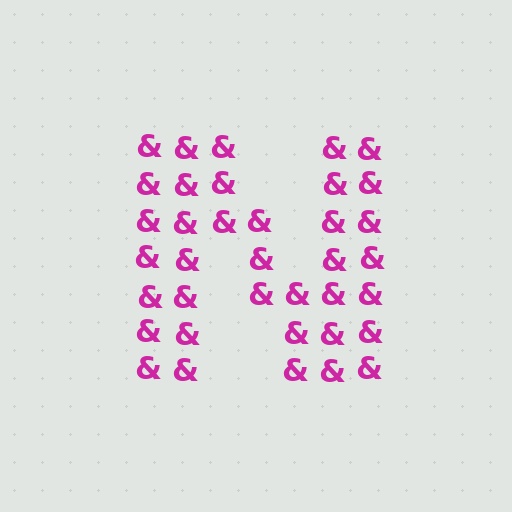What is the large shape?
The large shape is the letter N.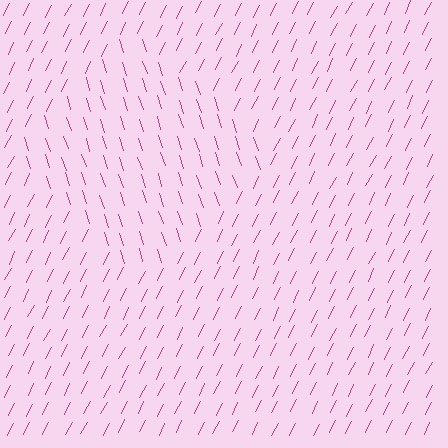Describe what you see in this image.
The image is filled with small magenta line segments. A diamond region in the image has lines oriented differently from the surrounding lines, creating a visible texture boundary.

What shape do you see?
I see a diamond.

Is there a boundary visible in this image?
Yes, there is a texture boundary formed by a change in line orientation.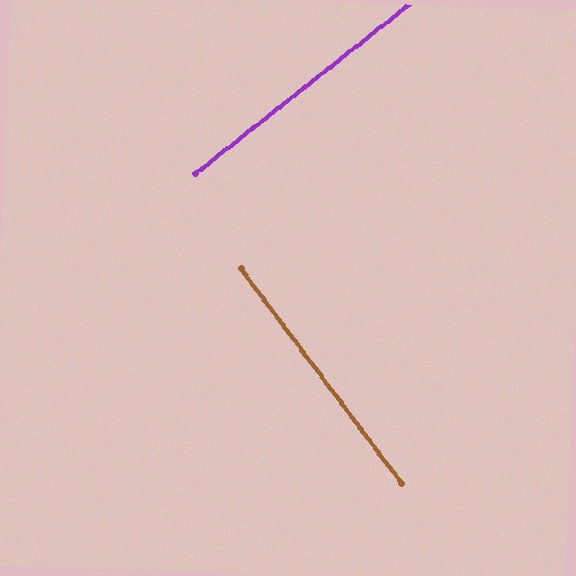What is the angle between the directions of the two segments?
Approximately 89 degrees.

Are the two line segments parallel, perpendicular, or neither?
Perpendicular — they meet at approximately 89°.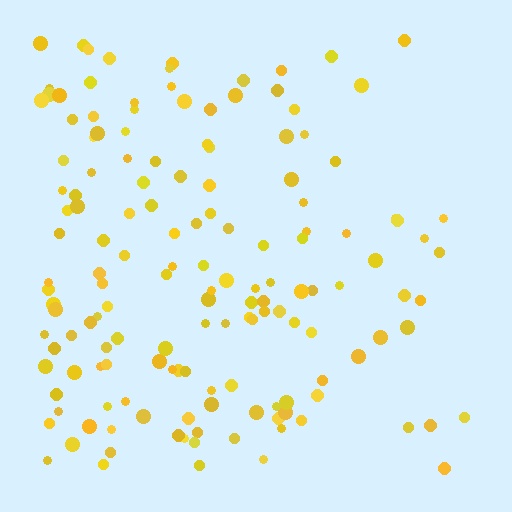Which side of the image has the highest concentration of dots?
The left.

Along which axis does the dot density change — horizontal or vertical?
Horizontal.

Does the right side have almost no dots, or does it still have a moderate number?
Still a moderate number, just noticeably fewer than the left.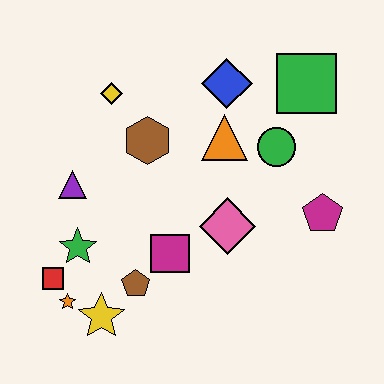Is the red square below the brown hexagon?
Yes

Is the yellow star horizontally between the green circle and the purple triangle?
Yes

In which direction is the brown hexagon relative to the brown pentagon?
The brown hexagon is above the brown pentagon.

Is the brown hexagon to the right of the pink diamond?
No